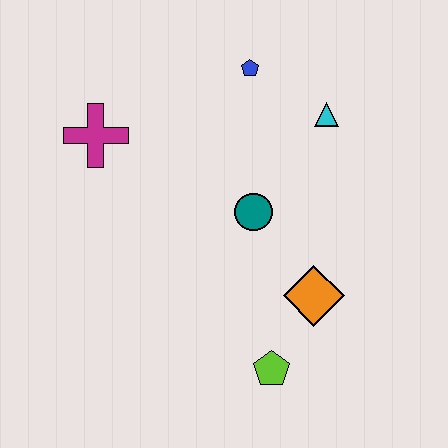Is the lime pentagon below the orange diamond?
Yes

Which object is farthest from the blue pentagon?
The lime pentagon is farthest from the blue pentagon.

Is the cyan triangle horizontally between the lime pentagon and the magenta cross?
No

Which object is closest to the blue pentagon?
The cyan triangle is closest to the blue pentagon.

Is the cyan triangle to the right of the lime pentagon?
Yes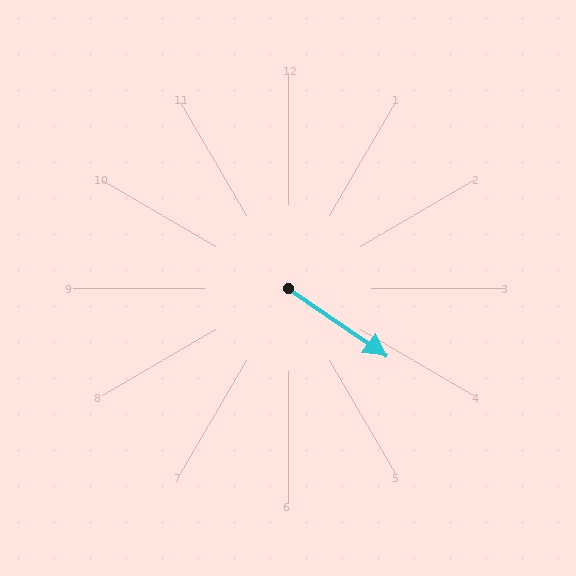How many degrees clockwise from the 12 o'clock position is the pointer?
Approximately 124 degrees.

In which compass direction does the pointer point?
Southeast.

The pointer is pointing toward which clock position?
Roughly 4 o'clock.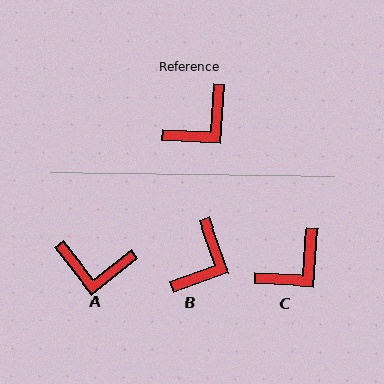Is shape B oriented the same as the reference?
No, it is off by about 23 degrees.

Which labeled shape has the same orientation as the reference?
C.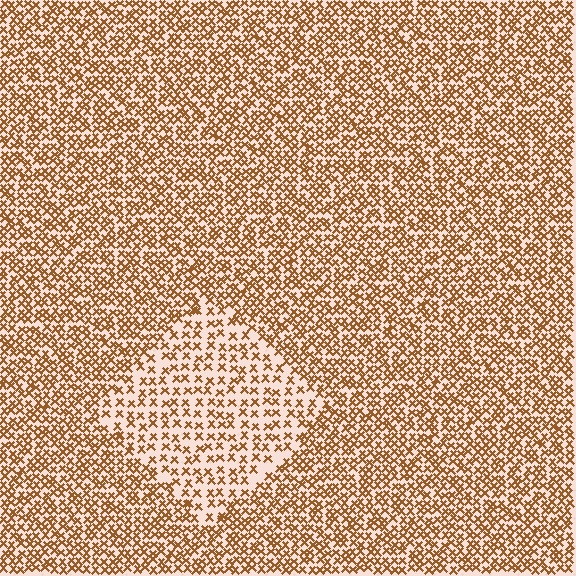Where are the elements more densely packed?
The elements are more densely packed outside the diamond boundary.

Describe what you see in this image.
The image contains small brown elements arranged at two different densities. A diamond-shaped region is visible where the elements are less densely packed than the surrounding area.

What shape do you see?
I see a diamond.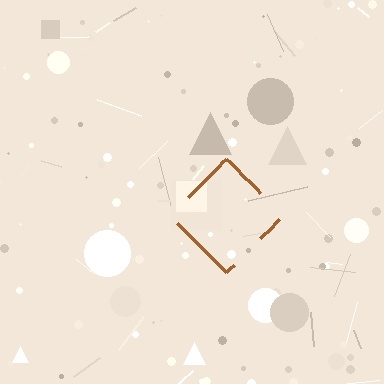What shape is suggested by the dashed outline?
The dashed outline suggests a diamond.